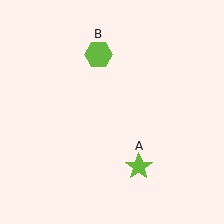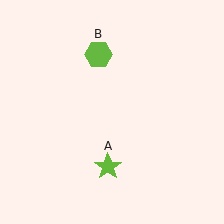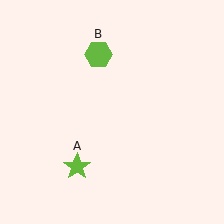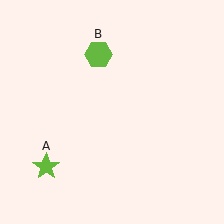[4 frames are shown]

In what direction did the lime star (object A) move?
The lime star (object A) moved left.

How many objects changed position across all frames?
1 object changed position: lime star (object A).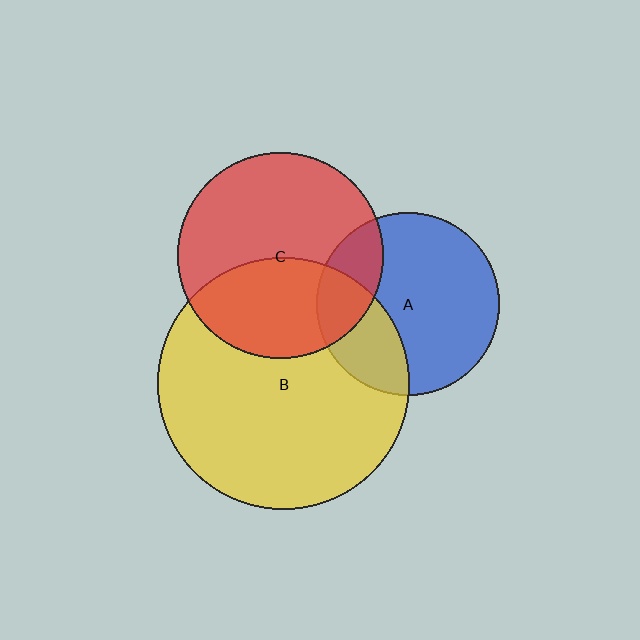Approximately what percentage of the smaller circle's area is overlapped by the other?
Approximately 30%.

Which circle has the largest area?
Circle B (yellow).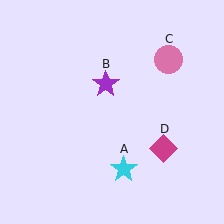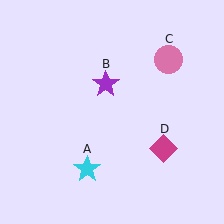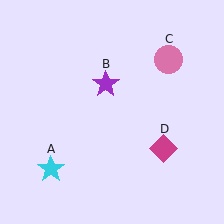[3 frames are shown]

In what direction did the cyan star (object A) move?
The cyan star (object A) moved left.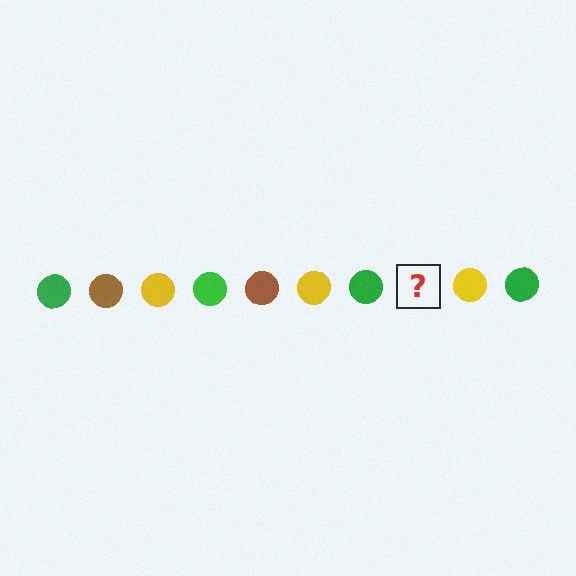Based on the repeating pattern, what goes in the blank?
The blank should be a brown circle.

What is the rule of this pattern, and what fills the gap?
The rule is that the pattern cycles through green, brown, yellow circles. The gap should be filled with a brown circle.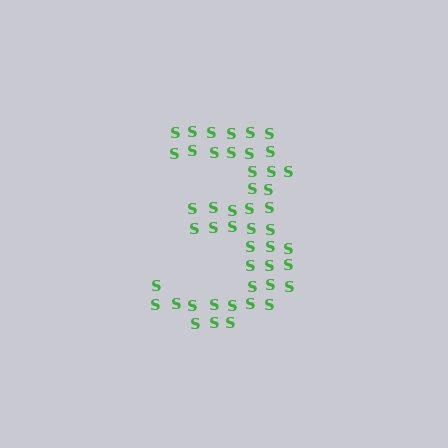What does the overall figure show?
The overall figure shows the digit 3.